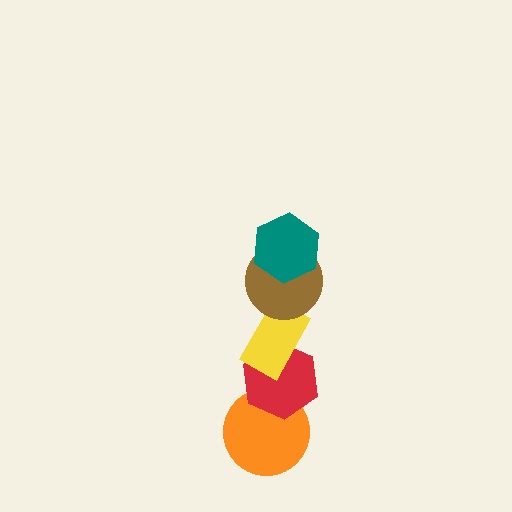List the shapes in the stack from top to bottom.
From top to bottom: the teal hexagon, the brown circle, the yellow rectangle, the red hexagon, the orange circle.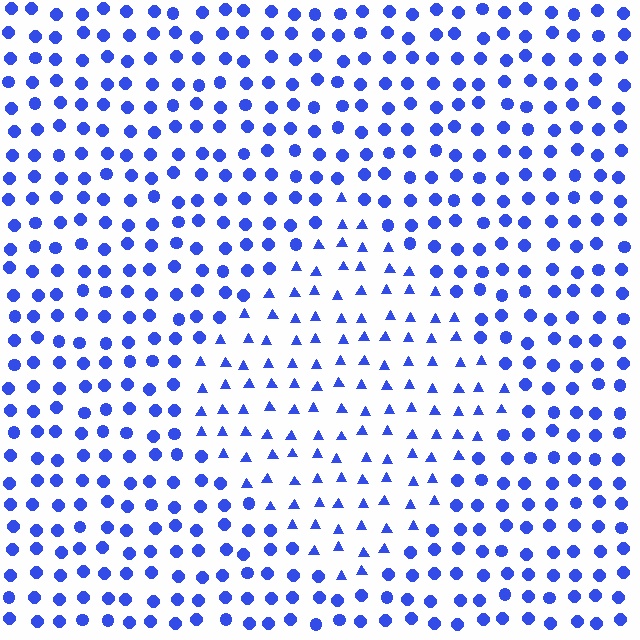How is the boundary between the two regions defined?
The boundary is defined by a change in element shape: triangles inside vs. circles outside. All elements share the same color and spacing.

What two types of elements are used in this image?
The image uses triangles inside the diamond region and circles outside it.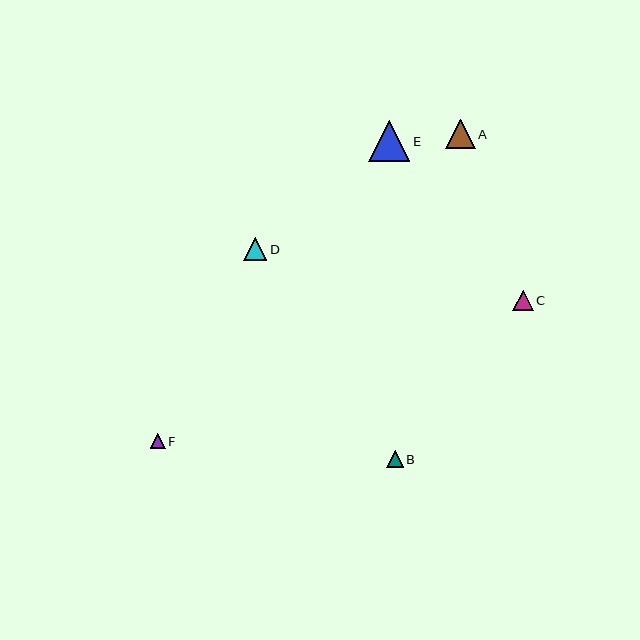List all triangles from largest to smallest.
From largest to smallest: E, A, D, C, B, F.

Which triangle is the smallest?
Triangle F is the smallest with a size of approximately 15 pixels.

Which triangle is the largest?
Triangle E is the largest with a size of approximately 41 pixels.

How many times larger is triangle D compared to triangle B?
Triangle D is approximately 1.4 times the size of triangle B.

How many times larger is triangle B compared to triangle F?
Triangle B is approximately 1.1 times the size of triangle F.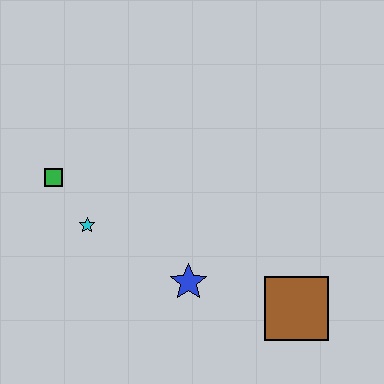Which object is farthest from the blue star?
The green square is farthest from the blue star.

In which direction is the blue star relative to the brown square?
The blue star is to the left of the brown square.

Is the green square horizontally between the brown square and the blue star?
No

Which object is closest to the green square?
The cyan star is closest to the green square.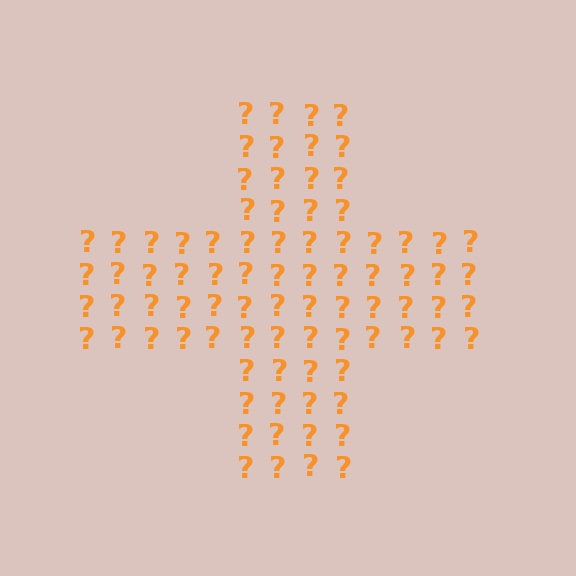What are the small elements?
The small elements are question marks.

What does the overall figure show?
The overall figure shows a cross.